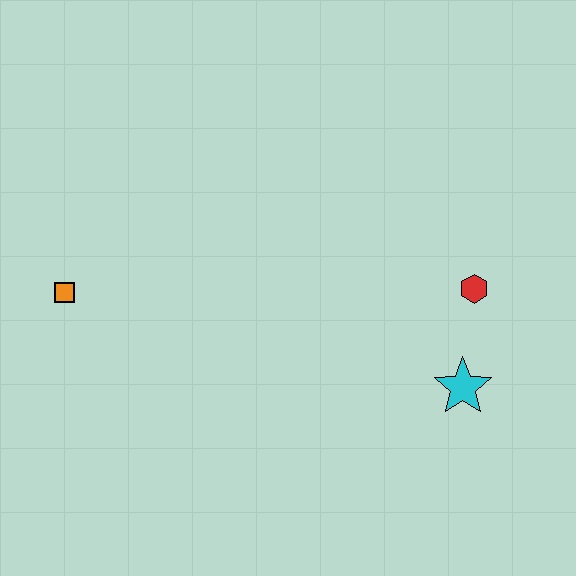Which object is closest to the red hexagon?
The cyan star is closest to the red hexagon.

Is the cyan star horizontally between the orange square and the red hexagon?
Yes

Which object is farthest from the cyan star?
The orange square is farthest from the cyan star.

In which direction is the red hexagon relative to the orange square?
The red hexagon is to the right of the orange square.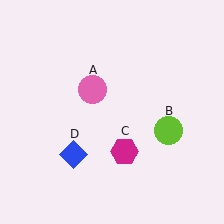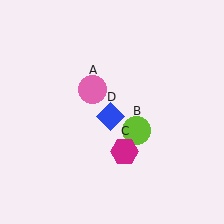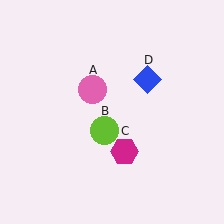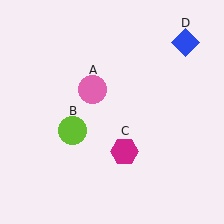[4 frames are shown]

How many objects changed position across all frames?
2 objects changed position: lime circle (object B), blue diamond (object D).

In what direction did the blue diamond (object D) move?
The blue diamond (object D) moved up and to the right.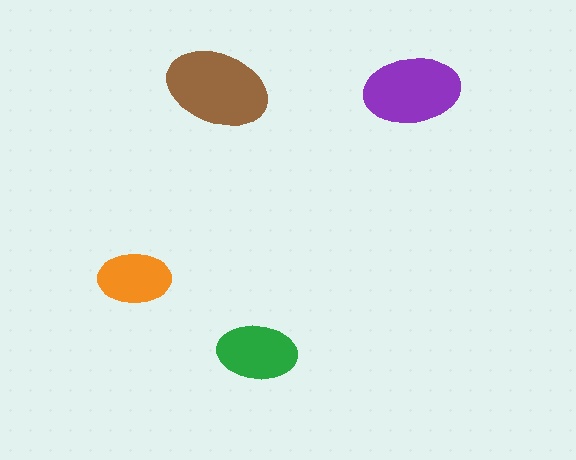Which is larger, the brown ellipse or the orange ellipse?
The brown one.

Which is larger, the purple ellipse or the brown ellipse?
The brown one.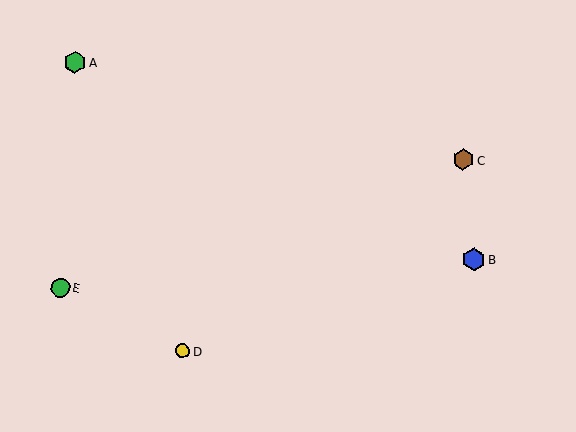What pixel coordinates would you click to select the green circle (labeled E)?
Click at (60, 288) to select the green circle E.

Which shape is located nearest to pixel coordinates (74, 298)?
The green circle (labeled E) at (60, 288) is nearest to that location.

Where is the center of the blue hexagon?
The center of the blue hexagon is at (474, 260).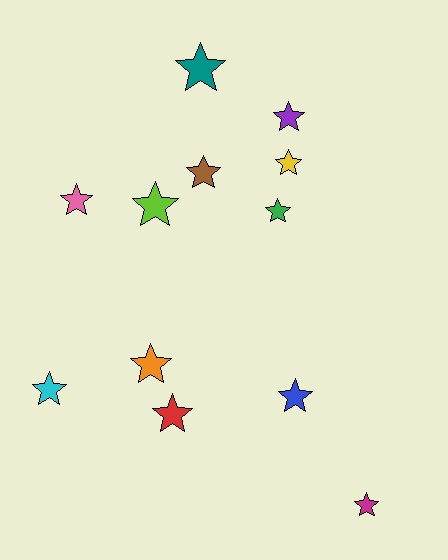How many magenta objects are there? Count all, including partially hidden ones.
There is 1 magenta object.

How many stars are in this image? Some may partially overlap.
There are 12 stars.